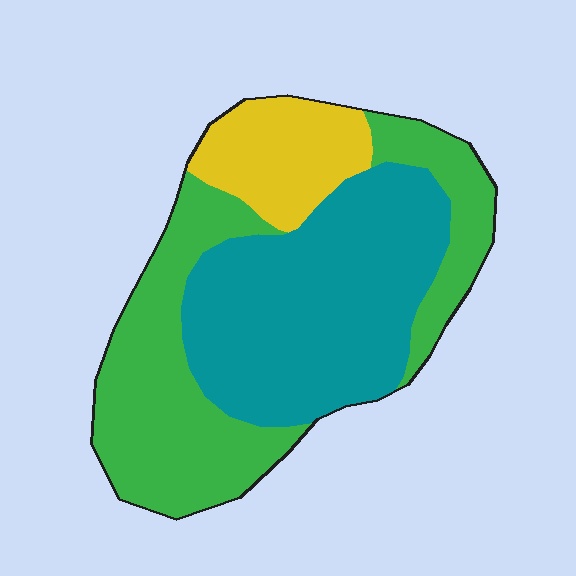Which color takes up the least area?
Yellow, at roughly 15%.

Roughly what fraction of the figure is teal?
Teal covers about 45% of the figure.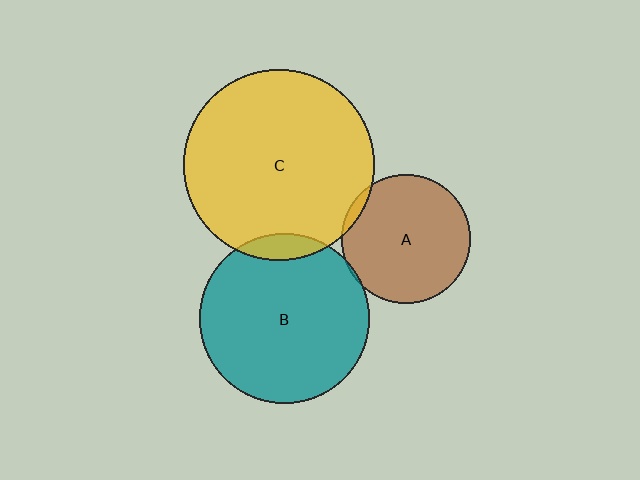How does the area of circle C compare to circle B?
Approximately 1.3 times.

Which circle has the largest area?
Circle C (yellow).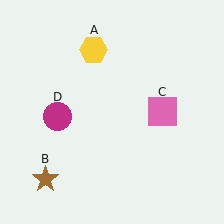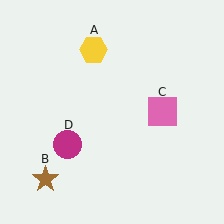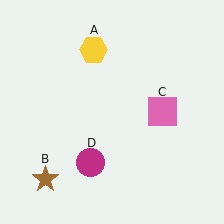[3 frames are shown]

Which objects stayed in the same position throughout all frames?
Yellow hexagon (object A) and brown star (object B) and pink square (object C) remained stationary.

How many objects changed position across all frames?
1 object changed position: magenta circle (object D).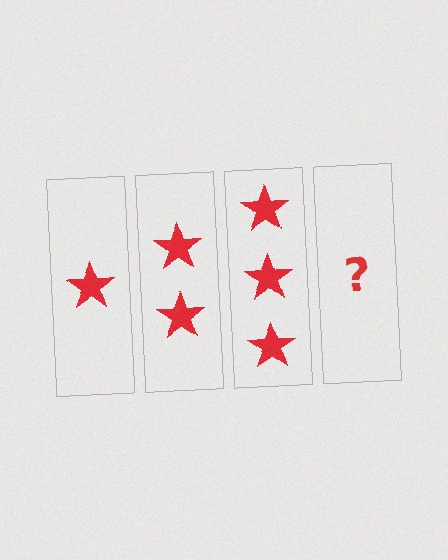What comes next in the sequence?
The next element should be 4 stars.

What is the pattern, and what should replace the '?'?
The pattern is that each step adds one more star. The '?' should be 4 stars.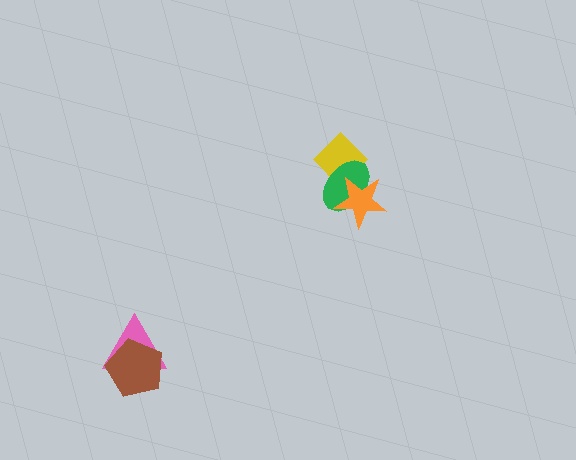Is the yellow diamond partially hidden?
Yes, it is partially covered by another shape.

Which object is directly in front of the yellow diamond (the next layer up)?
The green ellipse is directly in front of the yellow diamond.